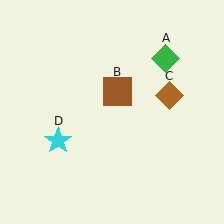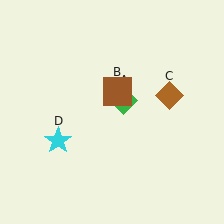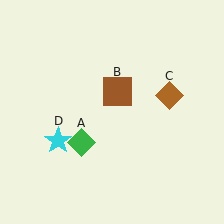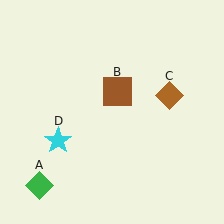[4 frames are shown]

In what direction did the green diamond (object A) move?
The green diamond (object A) moved down and to the left.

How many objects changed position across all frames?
1 object changed position: green diamond (object A).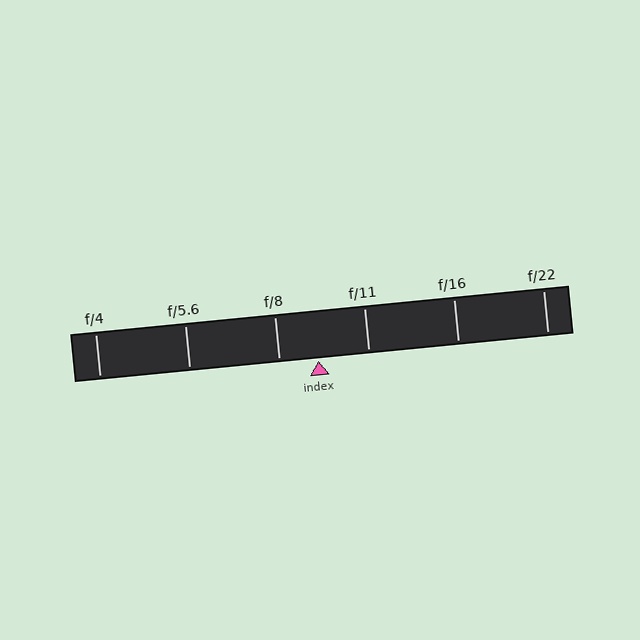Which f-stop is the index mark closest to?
The index mark is closest to f/8.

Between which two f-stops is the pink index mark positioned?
The index mark is between f/8 and f/11.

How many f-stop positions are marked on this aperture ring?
There are 6 f-stop positions marked.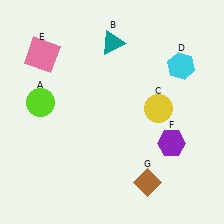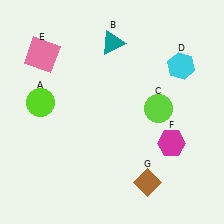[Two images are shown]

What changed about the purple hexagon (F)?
In Image 1, F is purple. In Image 2, it changed to magenta.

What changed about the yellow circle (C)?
In Image 1, C is yellow. In Image 2, it changed to lime.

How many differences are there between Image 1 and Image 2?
There are 2 differences between the two images.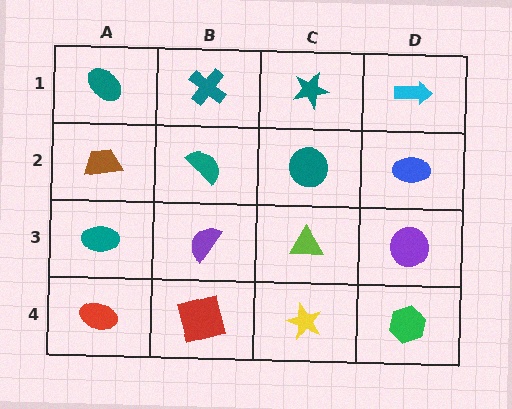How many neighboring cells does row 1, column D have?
2.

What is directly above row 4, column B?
A purple semicircle.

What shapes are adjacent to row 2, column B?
A teal cross (row 1, column B), a purple semicircle (row 3, column B), a brown trapezoid (row 2, column A), a teal circle (row 2, column C).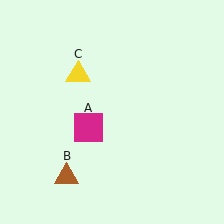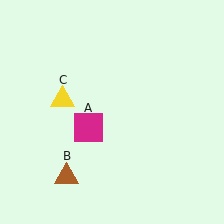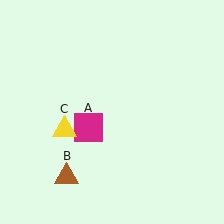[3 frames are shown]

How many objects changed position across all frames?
1 object changed position: yellow triangle (object C).